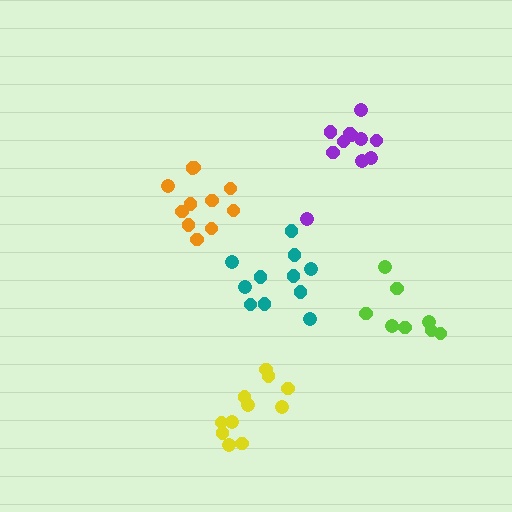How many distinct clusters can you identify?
There are 5 distinct clusters.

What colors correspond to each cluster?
The clusters are colored: purple, lime, teal, yellow, orange.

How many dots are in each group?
Group 1: 11 dots, Group 2: 8 dots, Group 3: 11 dots, Group 4: 11 dots, Group 5: 11 dots (52 total).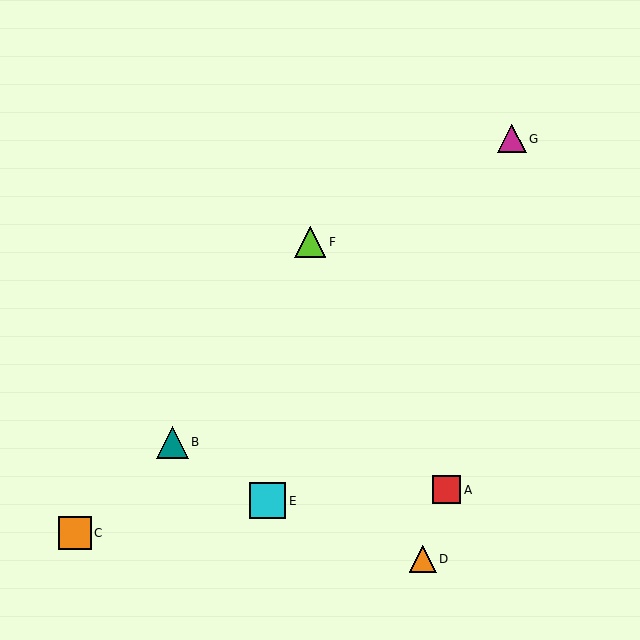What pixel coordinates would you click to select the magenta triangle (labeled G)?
Click at (512, 139) to select the magenta triangle G.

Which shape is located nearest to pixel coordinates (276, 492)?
The cyan square (labeled E) at (268, 501) is nearest to that location.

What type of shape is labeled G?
Shape G is a magenta triangle.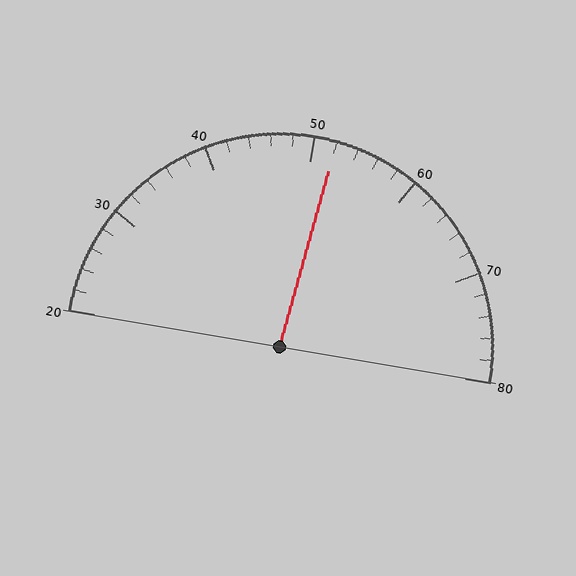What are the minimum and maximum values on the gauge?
The gauge ranges from 20 to 80.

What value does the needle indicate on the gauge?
The needle indicates approximately 52.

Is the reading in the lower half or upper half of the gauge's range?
The reading is in the upper half of the range (20 to 80).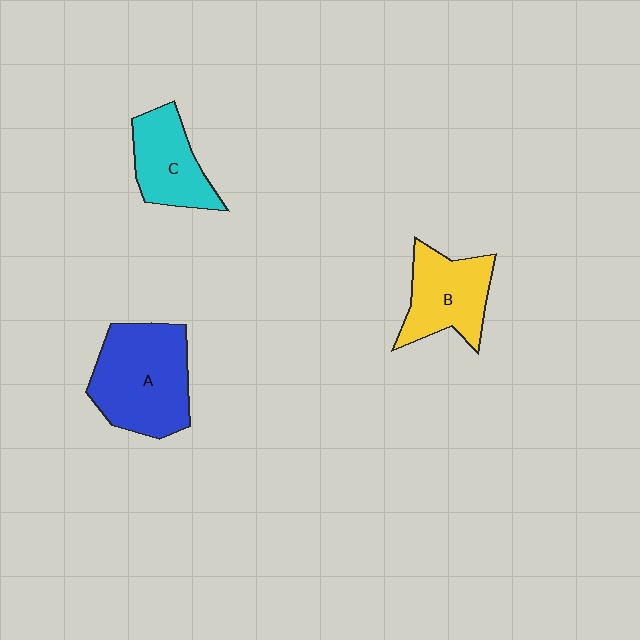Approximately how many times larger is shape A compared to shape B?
Approximately 1.4 times.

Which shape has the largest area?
Shape A (blue).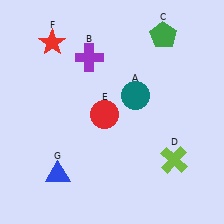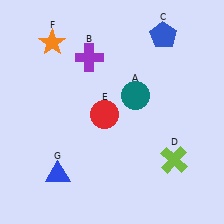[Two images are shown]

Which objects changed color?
C changed from green to blue. F changed from red to orange.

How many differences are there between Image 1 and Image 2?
There are 2 differences between the two images.